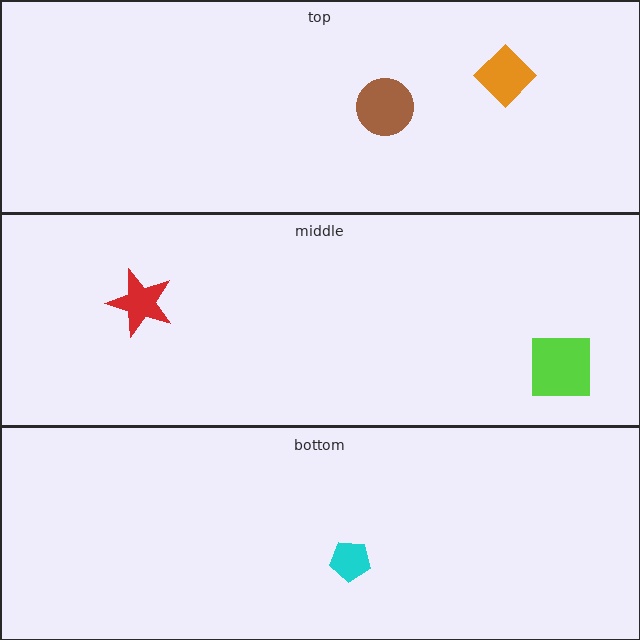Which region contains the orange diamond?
The top region.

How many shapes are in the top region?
2.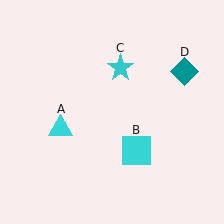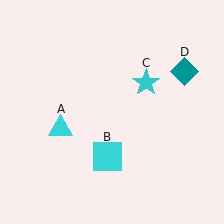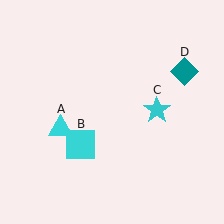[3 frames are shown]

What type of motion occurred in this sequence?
The cyan square (object B), cyan star (object C) rotated clockwise around the center of the scene.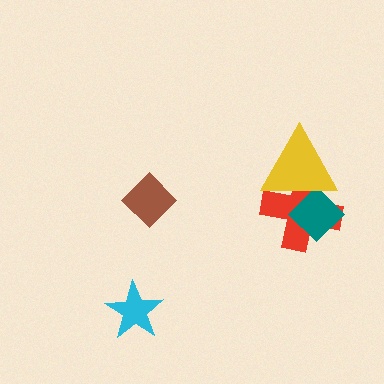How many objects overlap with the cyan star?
0 objects overlap with the cyan star.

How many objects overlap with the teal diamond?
2 objects overlap with the teal diamond.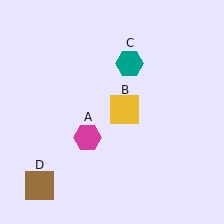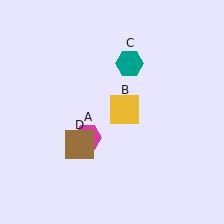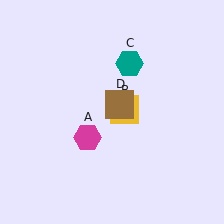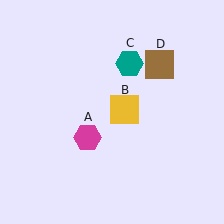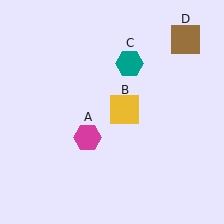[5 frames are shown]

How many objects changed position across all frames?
1 object changed position: brown square (object D).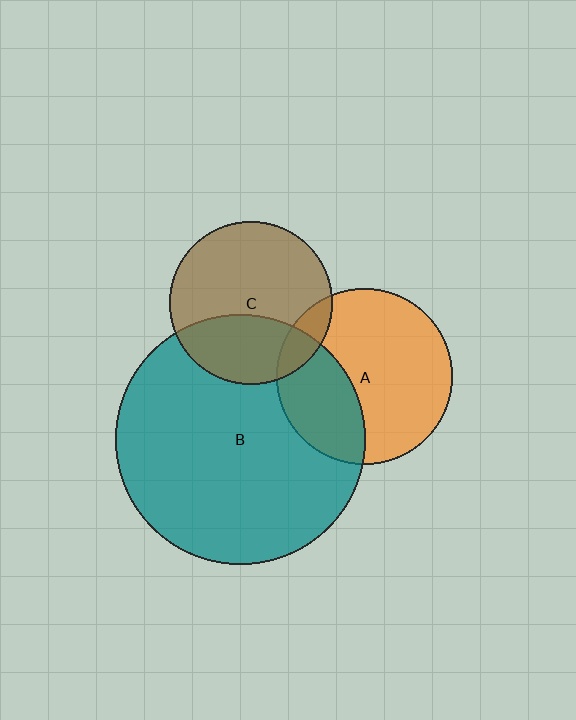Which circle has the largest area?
Circle B (teal).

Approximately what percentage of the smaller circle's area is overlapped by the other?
Approximately 10%.